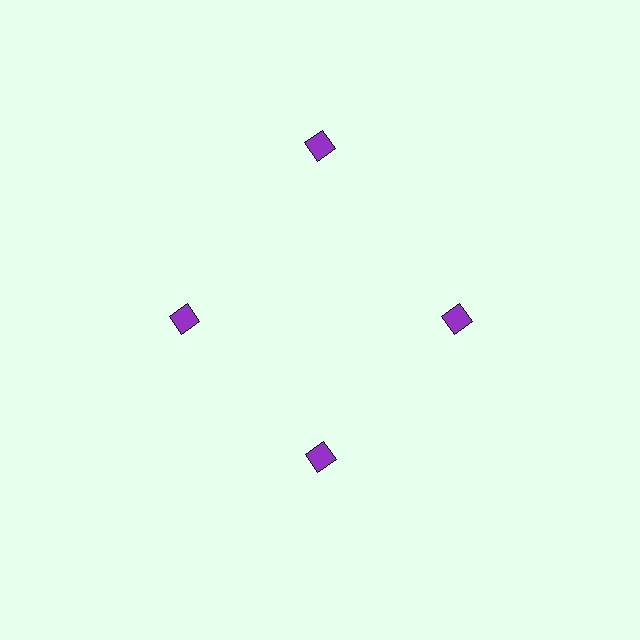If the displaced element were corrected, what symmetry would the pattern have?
It would have 4-fold rotational symmetry — the pattern would map onto itself every 90 degrees.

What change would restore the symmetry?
The symmetry would be restored by moving it inward, back onto the ring so that all 4 squares sit at equal angles and equal distance from the center.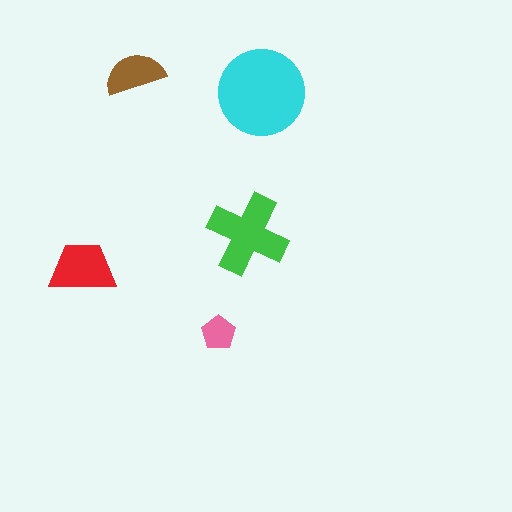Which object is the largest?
The cyan circle.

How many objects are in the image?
There are 5 objects in the image.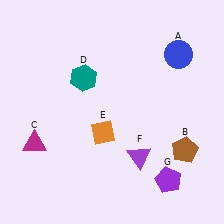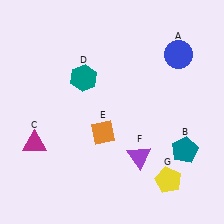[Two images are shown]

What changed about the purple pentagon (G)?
In Image 1, G is purple. In Image 2, it changed to yellow.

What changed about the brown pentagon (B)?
In Image 1, B is brown. In Image 2, it changed to teal.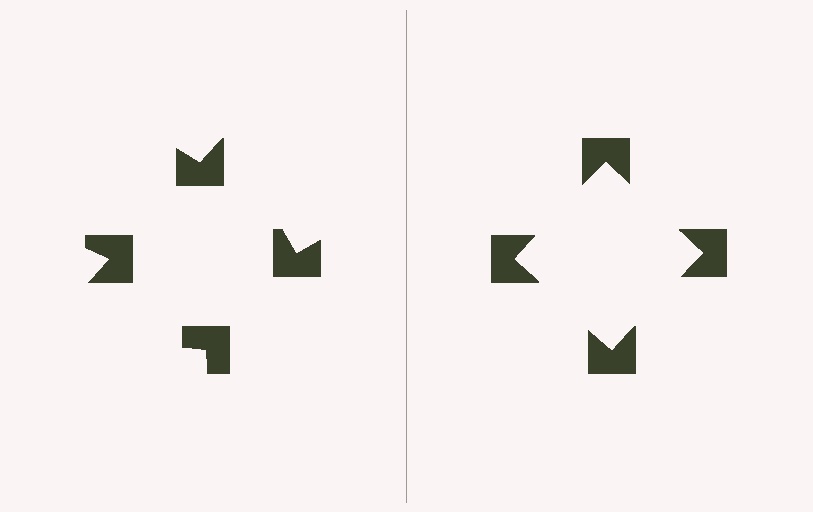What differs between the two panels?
The notched squares are positioned identically on both sides; only the wedge orientations differ. On the right they align to a square; on the left they are misaligned.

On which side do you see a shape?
An illusory square appears on the right side. On the left side the wedge cuts are rotated, so no coherent shape forms.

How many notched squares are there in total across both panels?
8 — 4 on each side.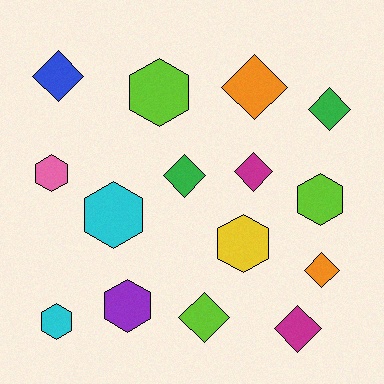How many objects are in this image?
There are 15 objects.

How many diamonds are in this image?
There are 8 diamonds.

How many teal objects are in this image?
There are no teal objects.